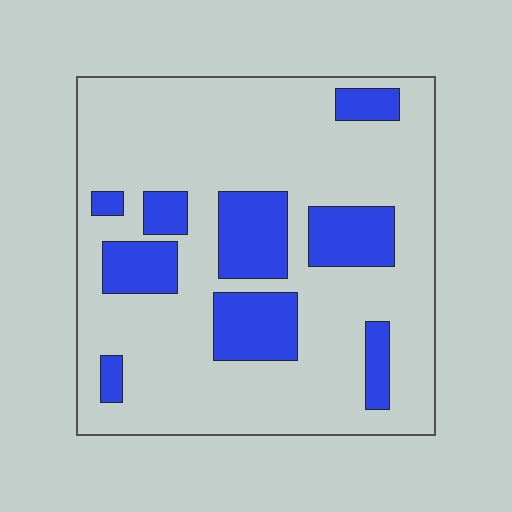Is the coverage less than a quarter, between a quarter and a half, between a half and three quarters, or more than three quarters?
Less than a quarter.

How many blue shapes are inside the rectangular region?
9.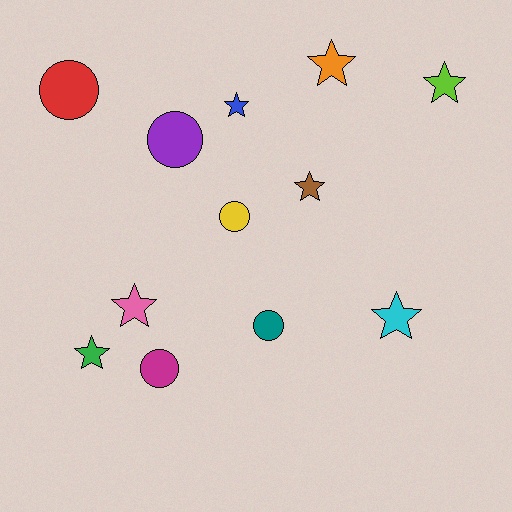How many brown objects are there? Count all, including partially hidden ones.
There is 1 brown object.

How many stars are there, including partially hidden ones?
There are 7 stars.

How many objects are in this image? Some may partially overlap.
There are 12 objects.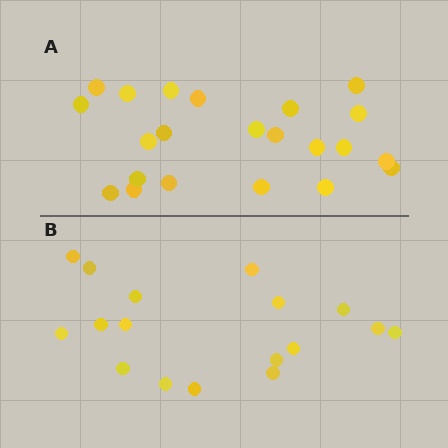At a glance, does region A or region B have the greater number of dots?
Region A (the top region) has more dots.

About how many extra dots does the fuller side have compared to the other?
Region A has about 5 more dots than region B.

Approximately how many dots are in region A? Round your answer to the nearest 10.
About 20 dots. (The exact count is 22, which rounds to 20.)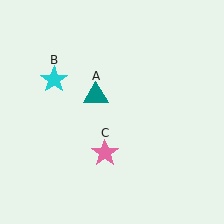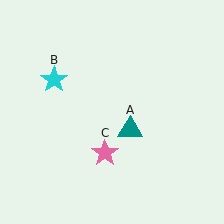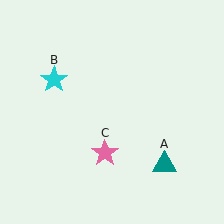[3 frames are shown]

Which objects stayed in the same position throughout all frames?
Cyan star (object B) and pink star (object C) remained stationary.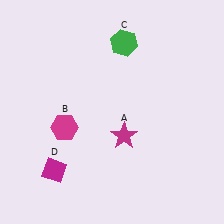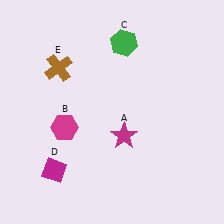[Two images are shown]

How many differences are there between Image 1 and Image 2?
There is 1 difference between the two images.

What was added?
A brown cross (E) was added in Image 2.